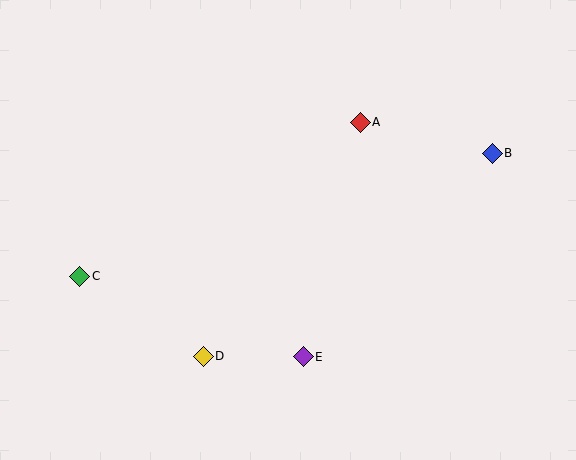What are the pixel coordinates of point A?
Point A is at (360, 122).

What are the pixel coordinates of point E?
Point E is at (303, 357).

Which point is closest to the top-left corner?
Point C is closest to the top-left corner.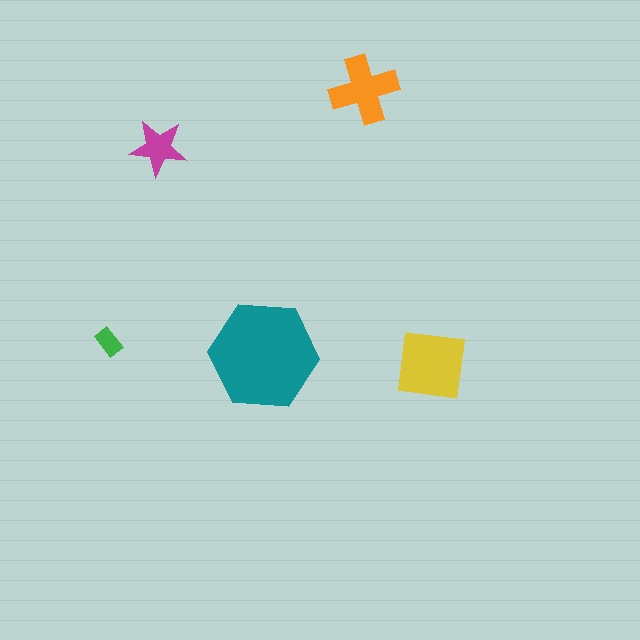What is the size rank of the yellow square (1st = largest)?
2nd.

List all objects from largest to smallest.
The teal hexagon, the yellow square, the orange cross, the magenta star, the green rectangle.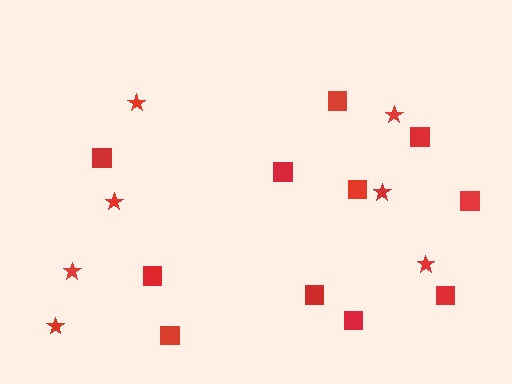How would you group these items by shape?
There are 2 groups: one group of stars (7) and one group of squares (11).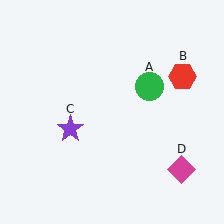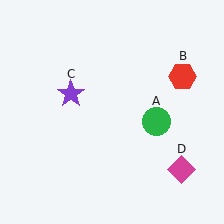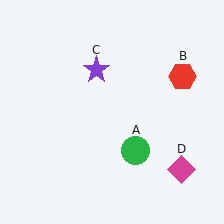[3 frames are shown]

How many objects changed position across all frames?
2 objects changed position: green circle (object A), purple star (object C).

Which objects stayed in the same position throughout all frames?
Red hexagon (object B) and magenta diamond (object D) remained stationary.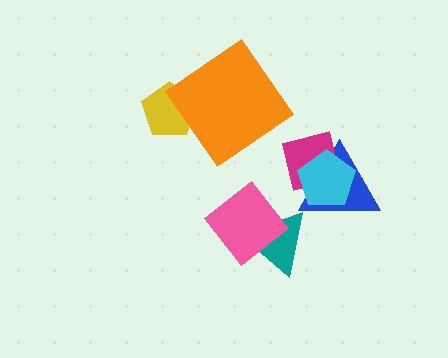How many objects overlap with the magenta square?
2 objects overlap with the magenta square.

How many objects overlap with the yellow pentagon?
1 object overlaps with the yellow pentagon.